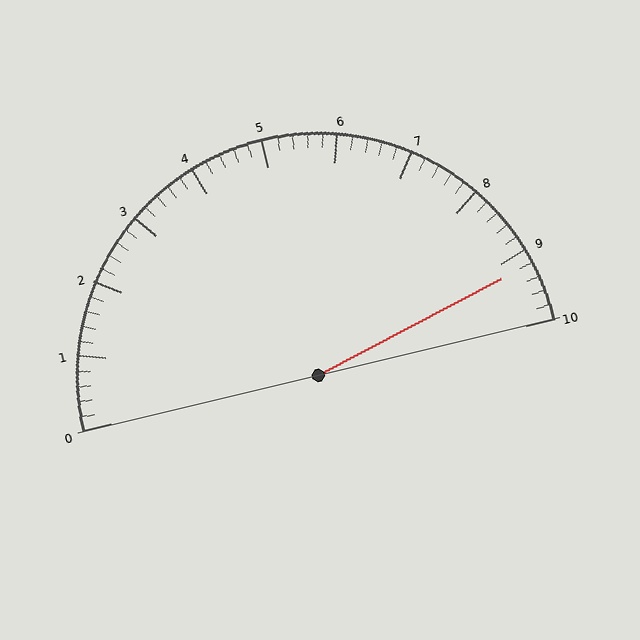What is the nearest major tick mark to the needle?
The nearest major tick mark is 9.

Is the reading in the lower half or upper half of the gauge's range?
The reading is in the upper half of the range (0 to 10).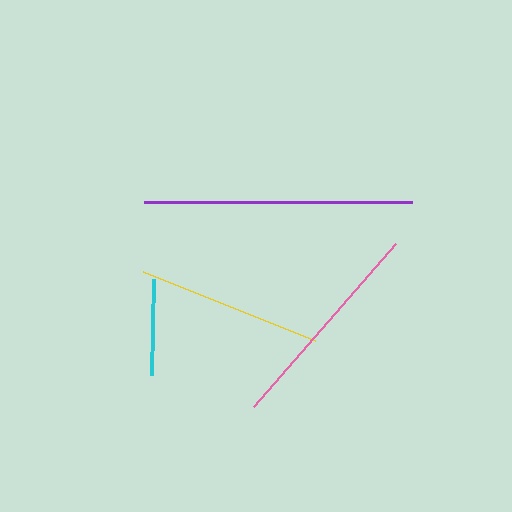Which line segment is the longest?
The purple line is the longest at approximately 269 pixels.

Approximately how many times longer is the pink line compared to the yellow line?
The pink line is approximately 1.2 times the length of the yellow line.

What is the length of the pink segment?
The pink segment is approximately 216 pixels long.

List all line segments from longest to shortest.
From longest to shortest: purple, pink, yellow, cyan.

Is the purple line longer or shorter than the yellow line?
The purple line is longer than the yellow line.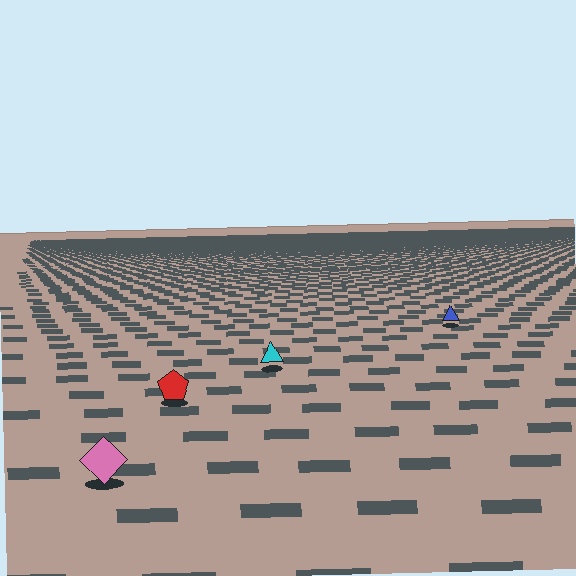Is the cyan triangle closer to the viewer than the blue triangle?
Yes. The cyan triangle is closer — you can tell from the texture gradient: the ground texture is coarser near it.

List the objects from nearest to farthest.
From nearest to farthest: the pink diamond, the red pentagon, the cyan triangle, the blue triangle.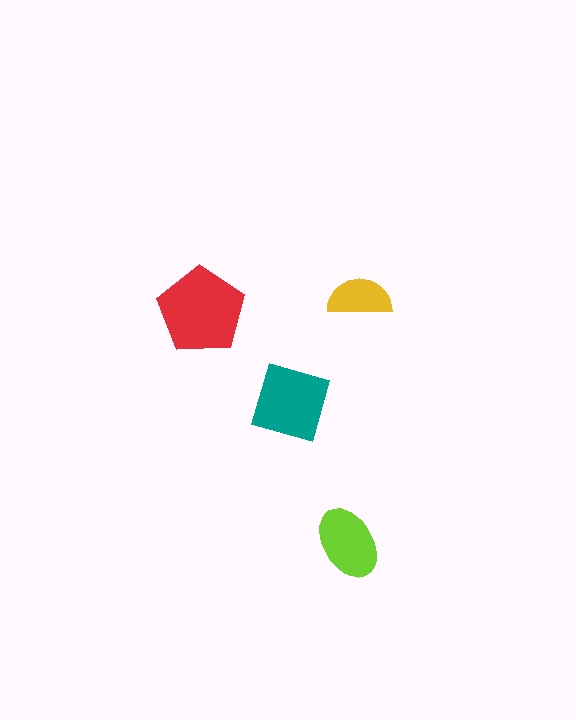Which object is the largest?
The red pentagon.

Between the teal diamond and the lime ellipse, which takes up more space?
The teal diamond.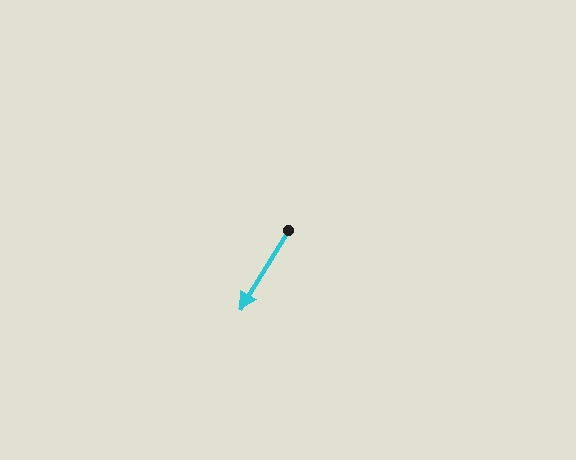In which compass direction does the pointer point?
Southwest.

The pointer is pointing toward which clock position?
Roughly 7 o'clock.